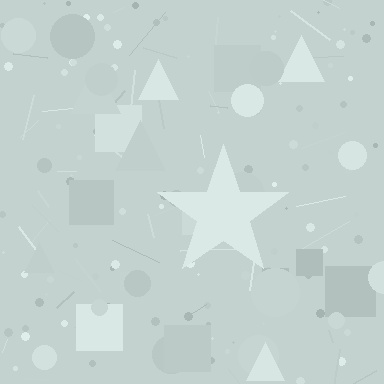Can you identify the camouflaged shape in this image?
The camouflaged shape is a star.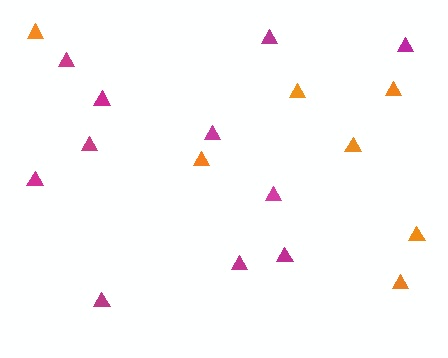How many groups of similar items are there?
There are 2 groups: one group of magenta triangles (11) and one group of orange triangles (7).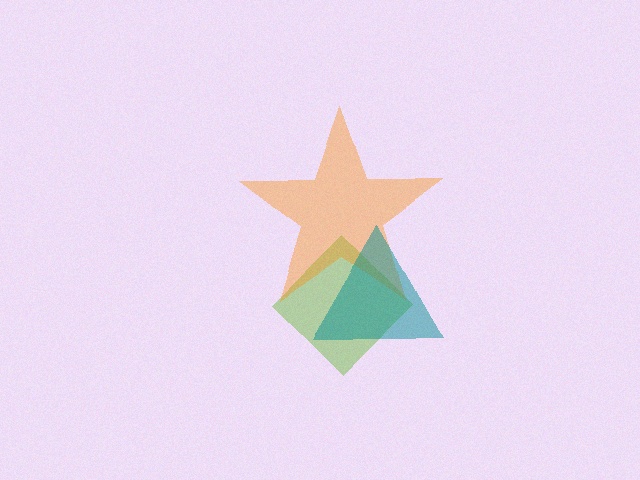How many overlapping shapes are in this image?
There are 3 overlapping shapes in the image.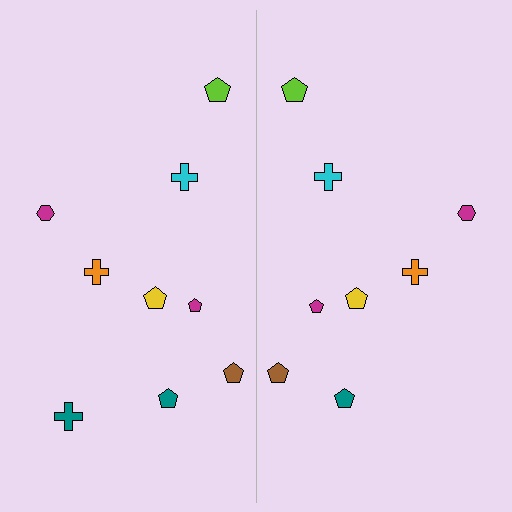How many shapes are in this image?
There are 17 shapes in this image.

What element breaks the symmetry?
A teal cross is missing from the right side.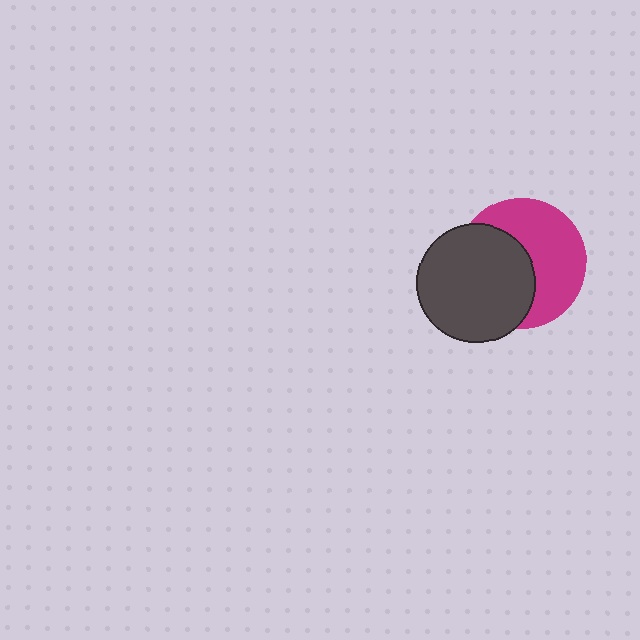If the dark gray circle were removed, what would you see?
You would see the complete magenta circle.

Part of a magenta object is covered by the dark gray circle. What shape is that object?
It is a circle.